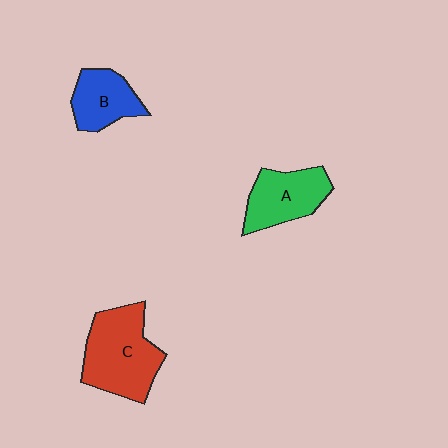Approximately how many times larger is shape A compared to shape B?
Approximately 1.2 times.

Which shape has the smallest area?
Shape B (blue).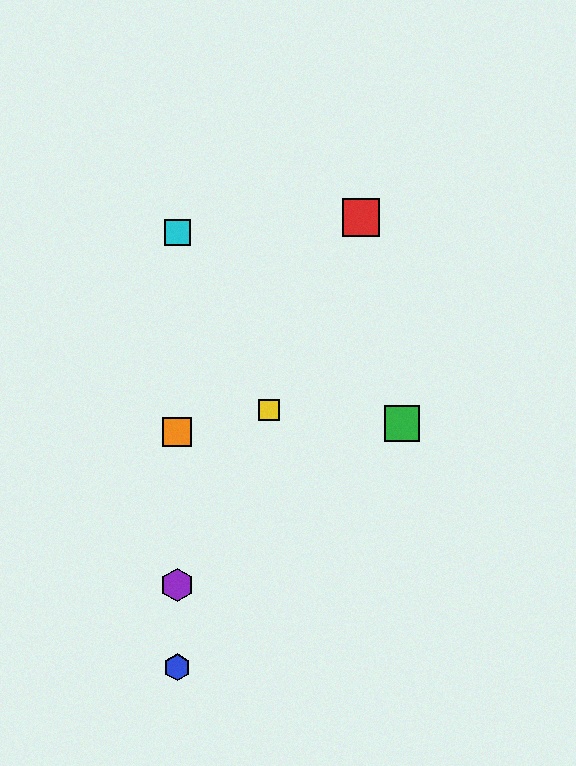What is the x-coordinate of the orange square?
The orange square is at x≈177.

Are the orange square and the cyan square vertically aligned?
Yes, both are at x≈177.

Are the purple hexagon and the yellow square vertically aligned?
No, the purple hexagon is at x≈177 and the yellow square is at x≈269.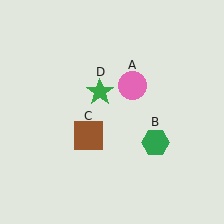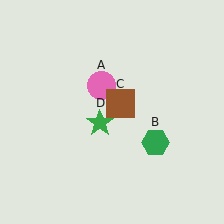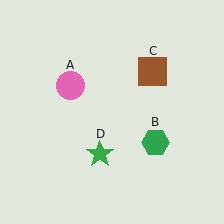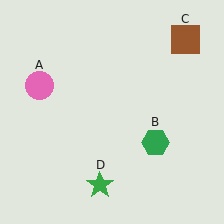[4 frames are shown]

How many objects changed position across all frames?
3 objects changed position: pink circle (object A), brown square (object C), green star (object D).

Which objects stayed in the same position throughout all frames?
Green hexagon (object B) remained stationary.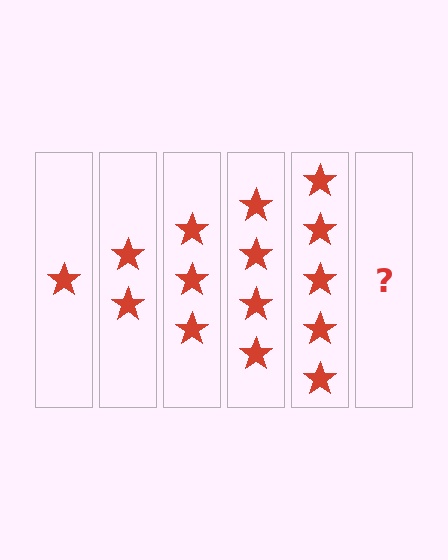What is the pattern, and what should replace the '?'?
The pattern is that each step adds one more star. The '?' should be 6 stars.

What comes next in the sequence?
The next element should be 6 stars.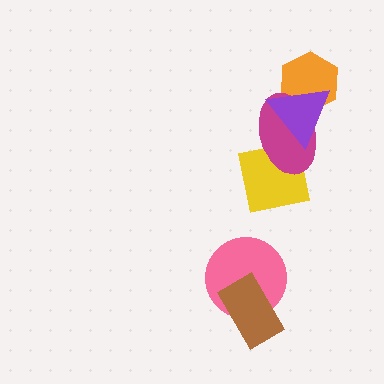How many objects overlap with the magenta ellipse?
3 objects overlap with the magenta ellipse.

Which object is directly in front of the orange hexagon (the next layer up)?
The magenta ellipse is directly in front of the orange hexagon.